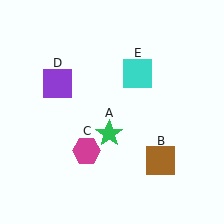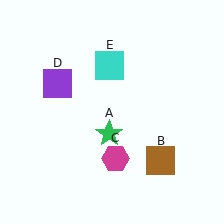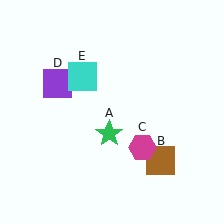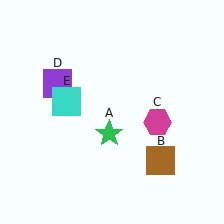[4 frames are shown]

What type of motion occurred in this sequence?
The magenta hexagon (object C), cyan square (object E) rotated counterclockwise around the center of the scene.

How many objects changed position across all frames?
2 objects changed position: magenta hexagon (object C), cyan square (object E).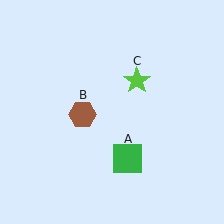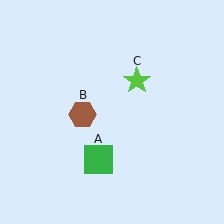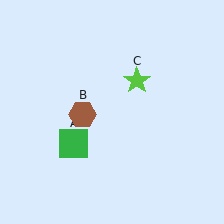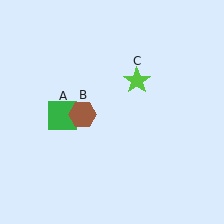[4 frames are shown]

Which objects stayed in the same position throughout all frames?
Brown hexagon (object B) and lime star (object C) remained stationary.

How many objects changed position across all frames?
1 object changed position: green square (object A).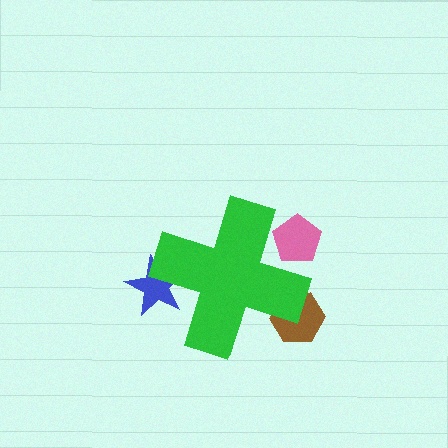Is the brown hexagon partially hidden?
Yes, the brown hexagon is partially hidden behind the green cross.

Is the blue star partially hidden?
Yes, the blue star is partially hidden behind the green cross.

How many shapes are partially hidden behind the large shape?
3 shapes are partially hidden.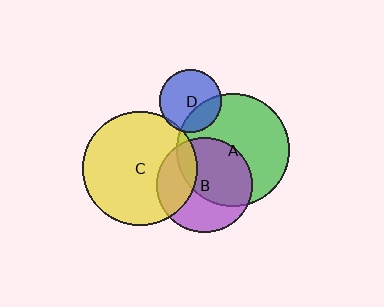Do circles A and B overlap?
Yes.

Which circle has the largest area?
Circle C (yellow).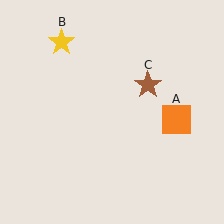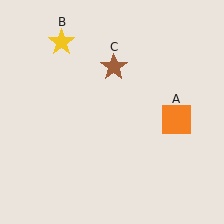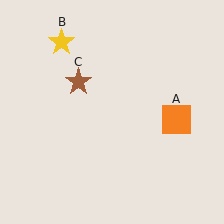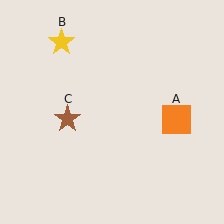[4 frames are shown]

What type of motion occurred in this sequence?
The brown star (object C) rotated counterclockwise around the center of the scene.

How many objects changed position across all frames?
1 object changed position: brown star (object C).